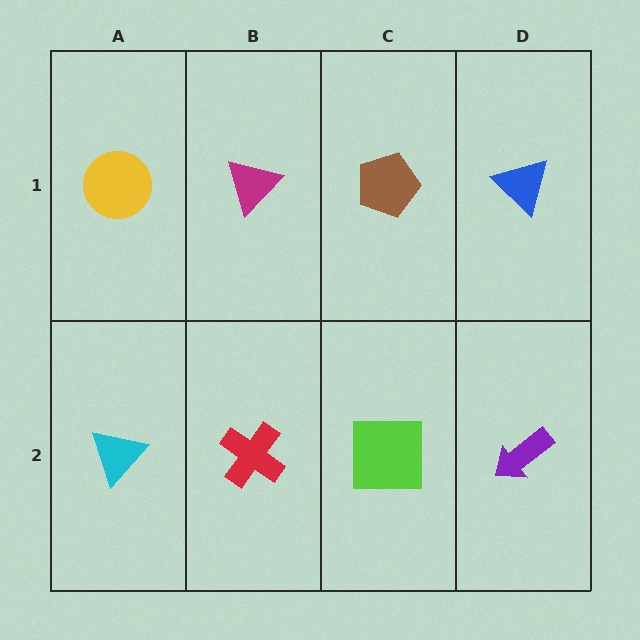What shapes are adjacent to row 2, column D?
A blue triangle (row 1, column D), a lime square (row 2, column C).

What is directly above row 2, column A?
A yellow circle.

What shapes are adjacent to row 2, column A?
A yellow circle (row 1, column A), a red cross (row 2, column B).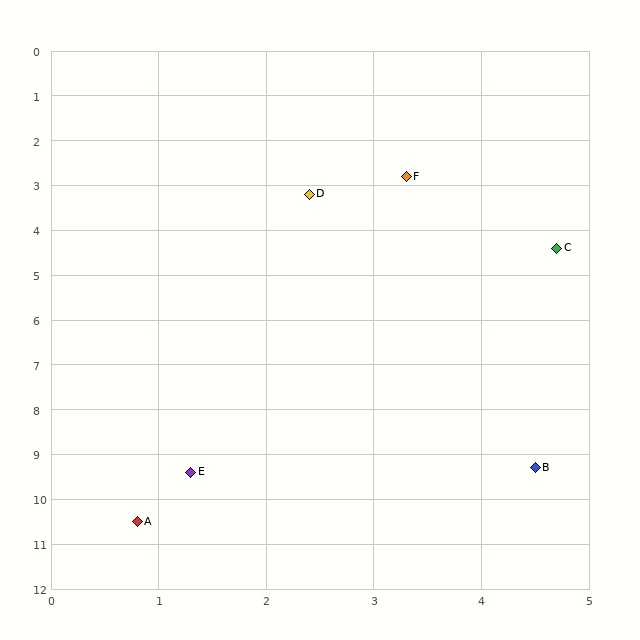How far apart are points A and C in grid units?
Points A and C are about 7.2 grid units apart.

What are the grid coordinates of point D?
Point D is at approximately (2.4, 3.2).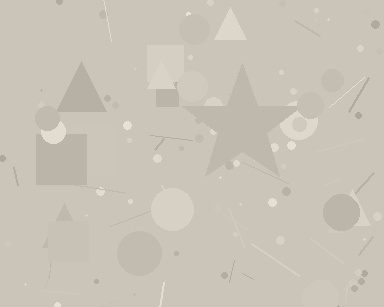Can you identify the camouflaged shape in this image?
The camouflaged shape is a star.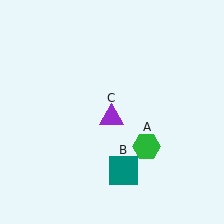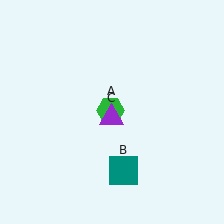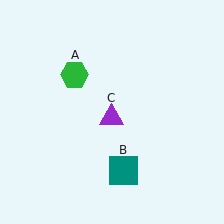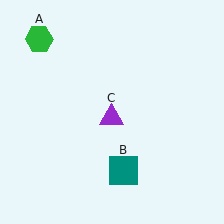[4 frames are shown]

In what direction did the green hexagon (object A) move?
The green hexagon (object A) moved up and to the left.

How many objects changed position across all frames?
1 object changed position: green hexagon (object A).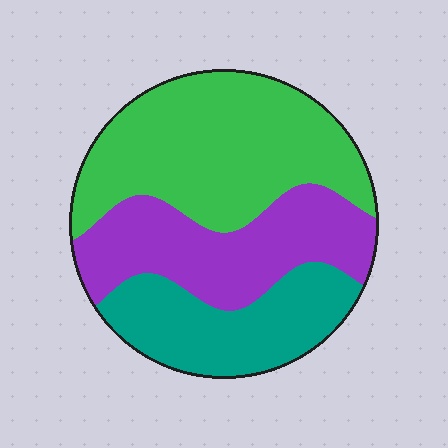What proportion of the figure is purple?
Purple takes up about one third (1/3) of the figure.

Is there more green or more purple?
Green.